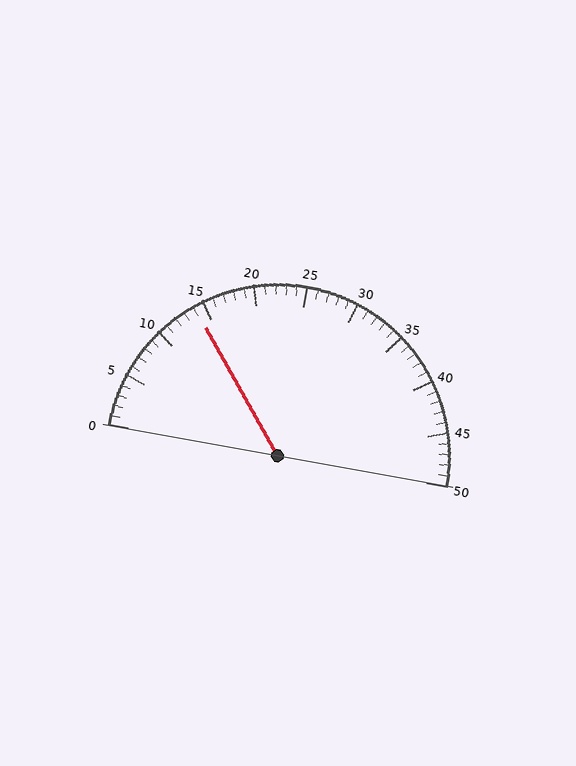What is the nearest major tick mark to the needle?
The nearest major tick mark is 15.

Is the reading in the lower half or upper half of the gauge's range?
The reading is in the lower half of the range (0 to 50).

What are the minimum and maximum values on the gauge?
The gauge ranges from 0 to 50.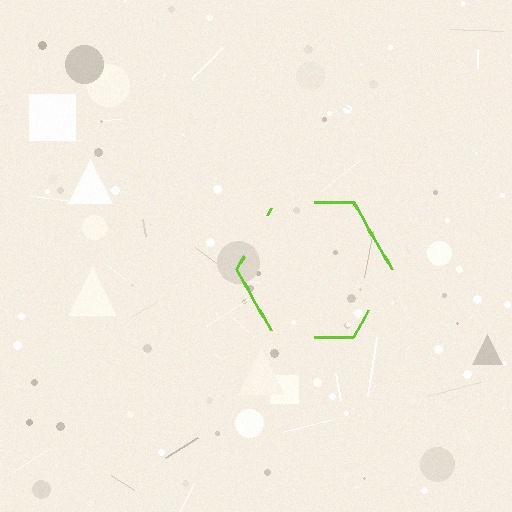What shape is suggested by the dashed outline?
The dashed outline suggests a hexagon.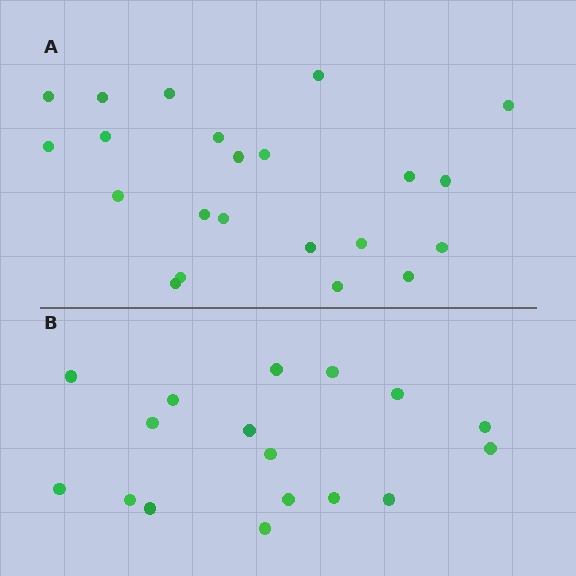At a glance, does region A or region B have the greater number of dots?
Region A (the top region) has more dots.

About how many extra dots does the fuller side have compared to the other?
Region A has about 5 more dots than region B.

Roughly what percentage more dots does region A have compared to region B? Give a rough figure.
About 30% more.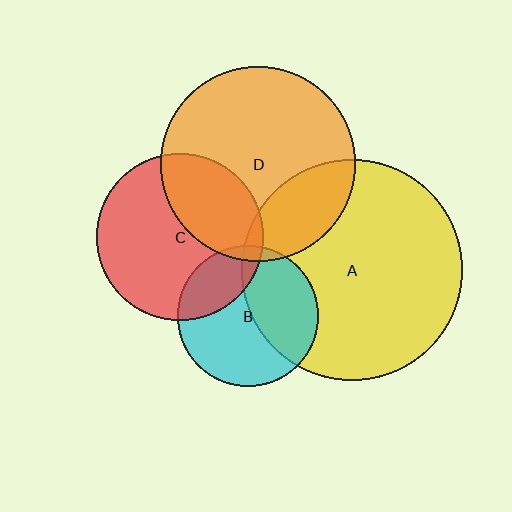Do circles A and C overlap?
Yes.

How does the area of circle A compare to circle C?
Approximately 1.7 times.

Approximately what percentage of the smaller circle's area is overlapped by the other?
Approximately 5%.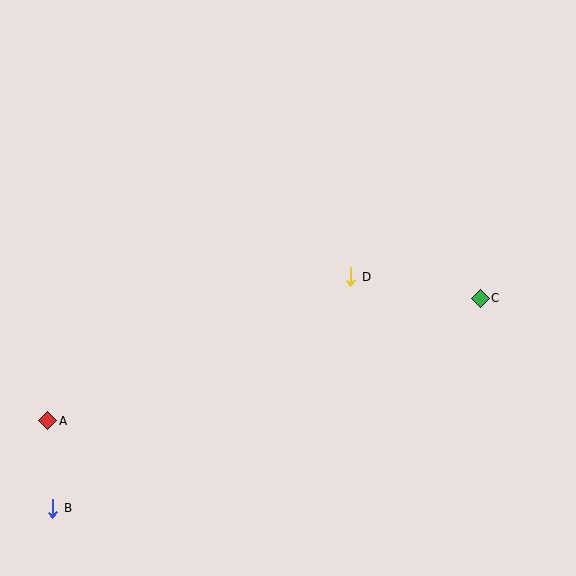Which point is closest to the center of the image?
Point D at (351, 277) is closest to the center.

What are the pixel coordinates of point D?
Point D is at (351, 277).